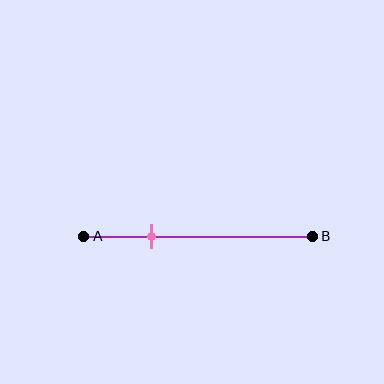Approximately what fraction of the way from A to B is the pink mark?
The pink mark is approximately 30% of the way from A to B.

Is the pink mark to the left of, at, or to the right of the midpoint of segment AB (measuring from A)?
The pink mark is to the left of the midpoint of segment AB.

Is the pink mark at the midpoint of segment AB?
No, the mark is at about 30% from A, not at the 50% midpoint.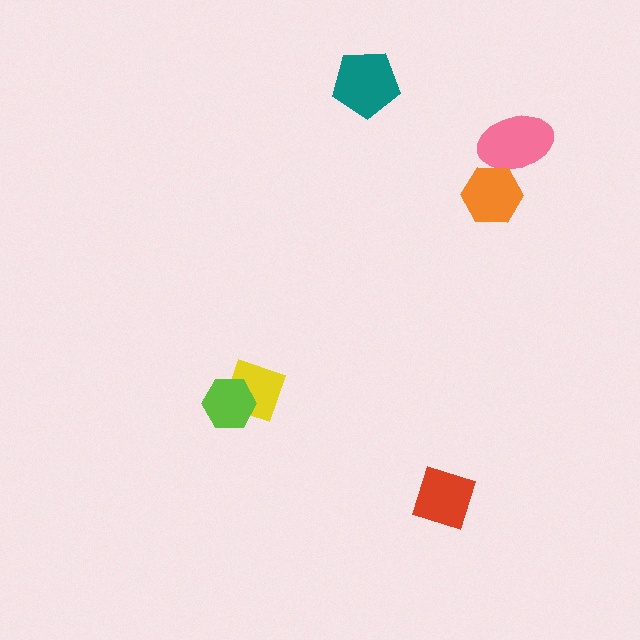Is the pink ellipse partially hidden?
Yes, it is partially covered by another shape.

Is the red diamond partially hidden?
No, no other shape covers it.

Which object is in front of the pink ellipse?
The orange hexagon is in front of the pink ellipse.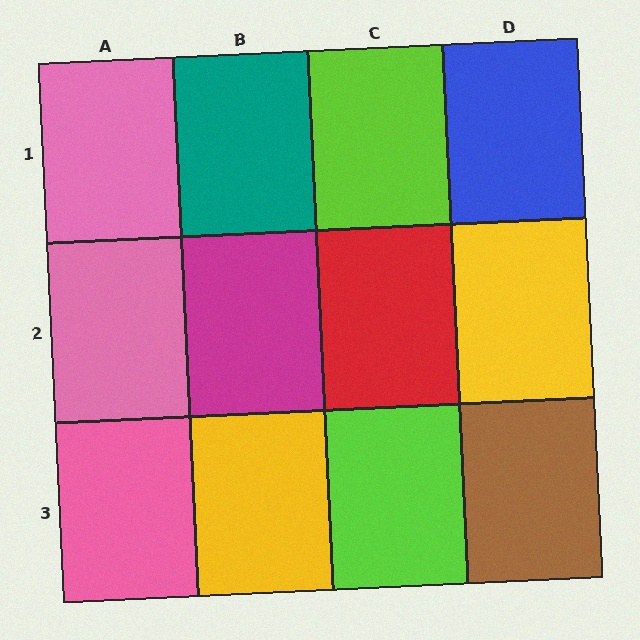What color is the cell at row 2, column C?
Red.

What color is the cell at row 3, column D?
Brown.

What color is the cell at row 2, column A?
Pink.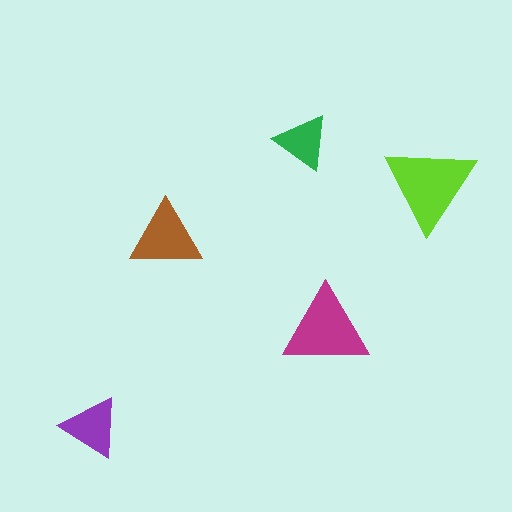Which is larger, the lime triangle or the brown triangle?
The lime one.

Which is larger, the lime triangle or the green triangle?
The lime one.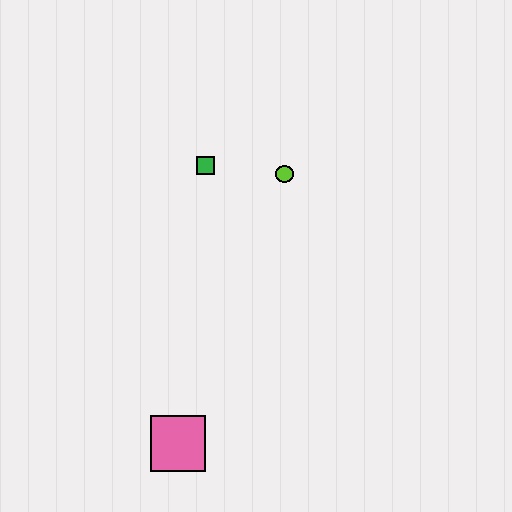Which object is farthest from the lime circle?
The pink square is farthest from the lime circle.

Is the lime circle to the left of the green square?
No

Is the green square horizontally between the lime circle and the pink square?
Yes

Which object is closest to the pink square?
The green square is closest to the pink square.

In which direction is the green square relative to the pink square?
The green square is above the pink square.